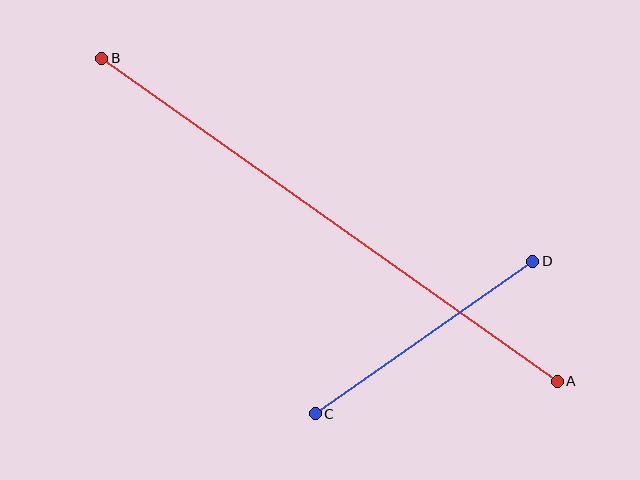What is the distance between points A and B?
The distance is approximately 558 pixels.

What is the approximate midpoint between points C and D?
The midpoint is at approximately (424, 337) pixels.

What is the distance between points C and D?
The distance is approximately 265 pixels.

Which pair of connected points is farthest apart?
Points A and B are farthest apart.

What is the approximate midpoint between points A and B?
The midpoint is at approximately (329, 220) pixels.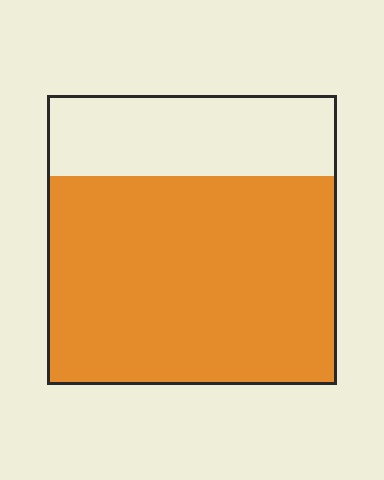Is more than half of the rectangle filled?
Yes.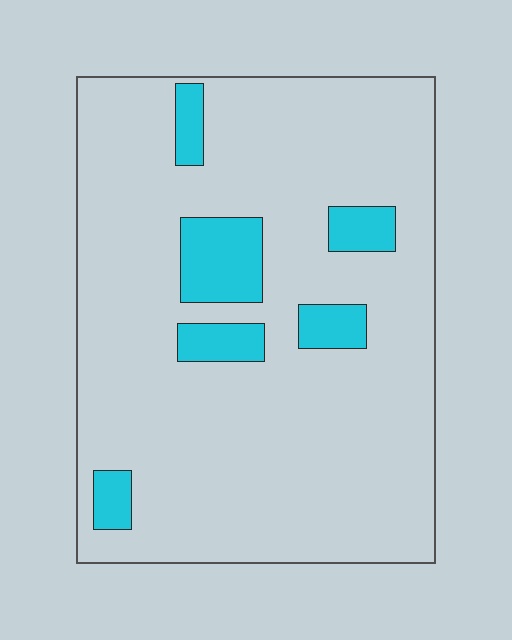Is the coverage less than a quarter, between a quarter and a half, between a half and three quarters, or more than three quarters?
Less than a quarter.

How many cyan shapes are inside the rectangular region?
6.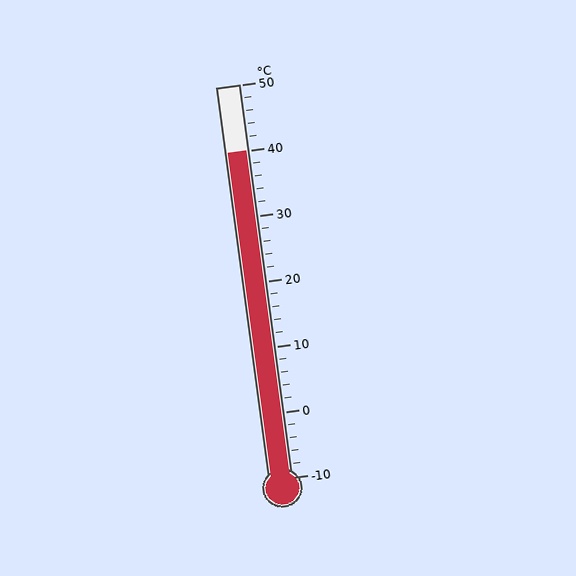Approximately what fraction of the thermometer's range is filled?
The thermometer is filled to approximately 85% of its range.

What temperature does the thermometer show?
The thermometer shows approximately 40°C.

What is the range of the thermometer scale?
The thermometer scale ranges from -10°C to 50°C.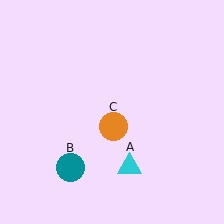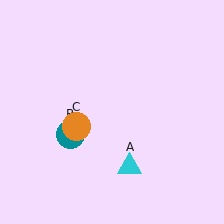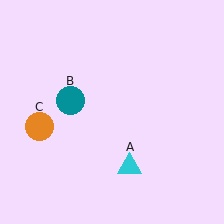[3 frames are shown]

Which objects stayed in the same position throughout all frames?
Cyan triangle (object A) remained stationary.